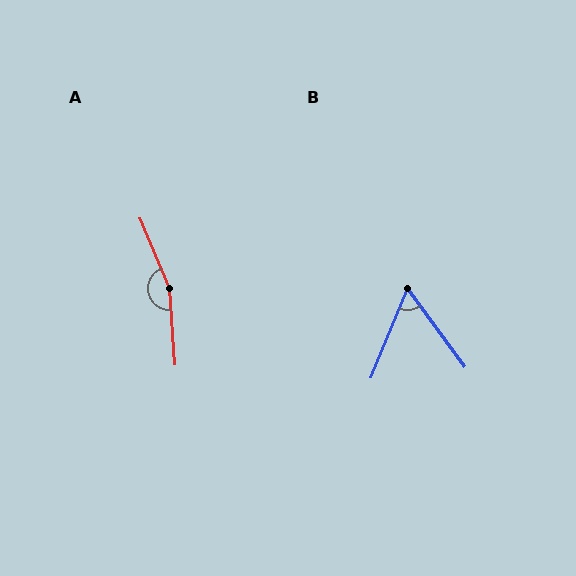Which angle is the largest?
A, at approximately 161 degrees.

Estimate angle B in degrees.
Approximately 58 degrees.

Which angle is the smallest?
B, at approximately 58 degrees.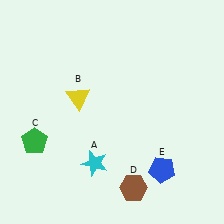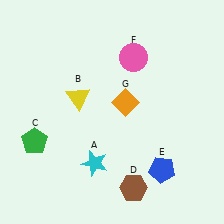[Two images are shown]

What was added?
A pink circle (F), an orange diamond (G) were added in Image 2.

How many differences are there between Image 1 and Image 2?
There are 2 differences between the two images.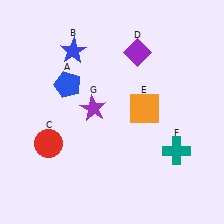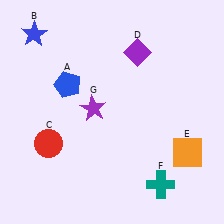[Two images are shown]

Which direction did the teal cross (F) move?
The teal cross (F) moved down.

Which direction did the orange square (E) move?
The orange square (E) moved down.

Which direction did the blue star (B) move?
The blue star (B) moved left.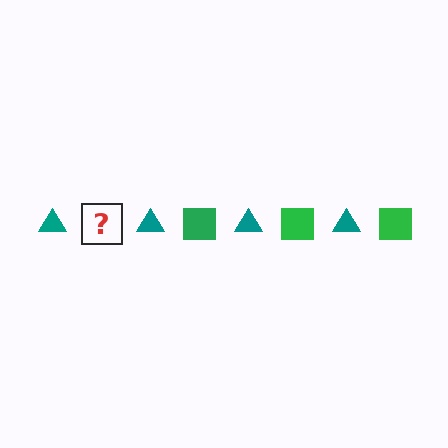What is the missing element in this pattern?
The missing element is a green square.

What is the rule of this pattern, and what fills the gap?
The rule is that the pattern alternates between teal triangle and green square. The gap should be filled with a green square.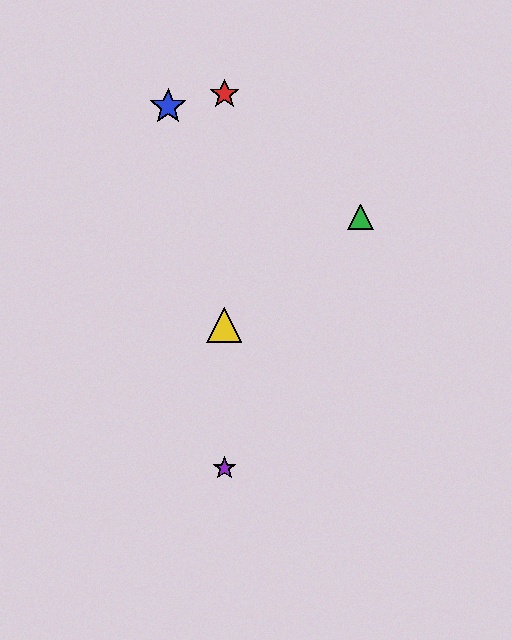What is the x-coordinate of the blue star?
The blue star is at x≈168.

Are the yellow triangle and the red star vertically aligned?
Yes, both are at x≈224.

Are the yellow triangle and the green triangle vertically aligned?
No, the yellow triangle is at x≈224 and the green triangle is at x≈360.